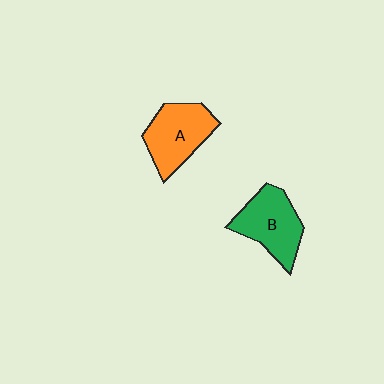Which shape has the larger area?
Shape B (green).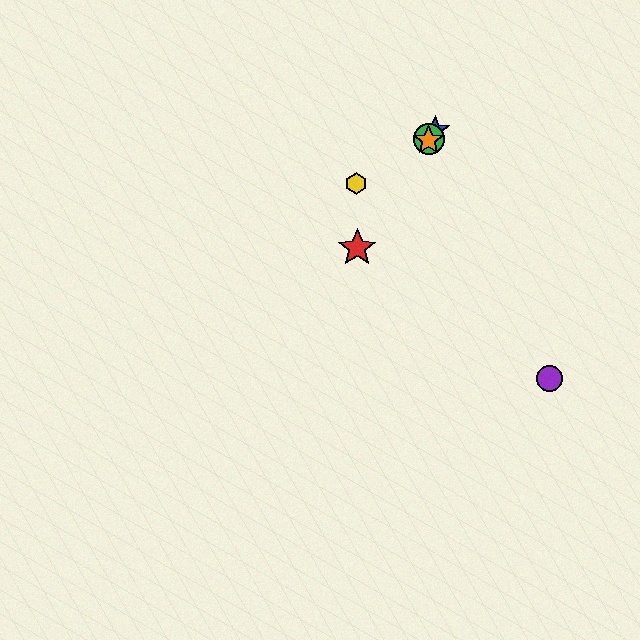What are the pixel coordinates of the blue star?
The blue star is at (435, 130).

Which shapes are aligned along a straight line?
The red star, the blue star, the green circle, the orange star are aligned along a straight line.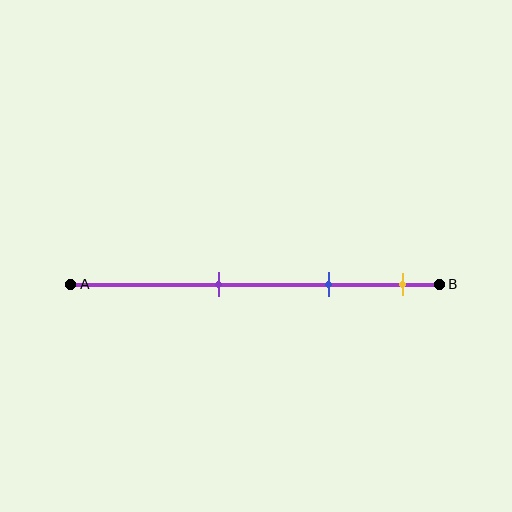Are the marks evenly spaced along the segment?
Yes, the marks are approximately evenly spaced.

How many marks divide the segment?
There are 3 marks dividing the segment.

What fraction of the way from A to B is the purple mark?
The purple mark is approximately 40% (0.4) of the way from A to B.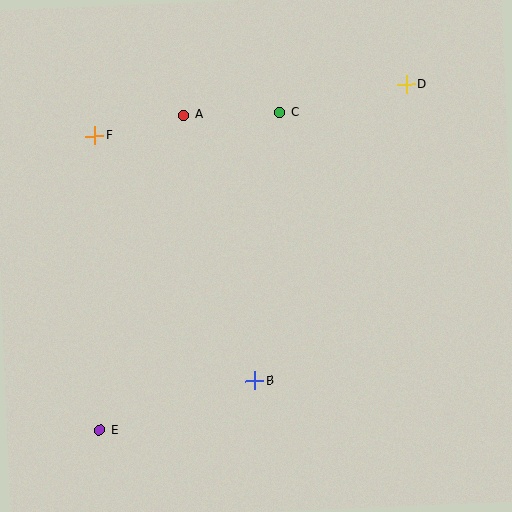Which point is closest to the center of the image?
Point B at (255, 381) is closest to the center.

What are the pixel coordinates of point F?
Point F is at (95, 136).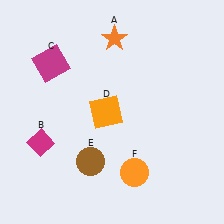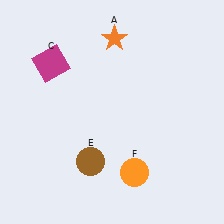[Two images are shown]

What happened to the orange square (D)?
The orange square (D) was removed in Image 2. It was in the bottom-left area of Image 1.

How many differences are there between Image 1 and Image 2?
There are 2 differences between the two images.